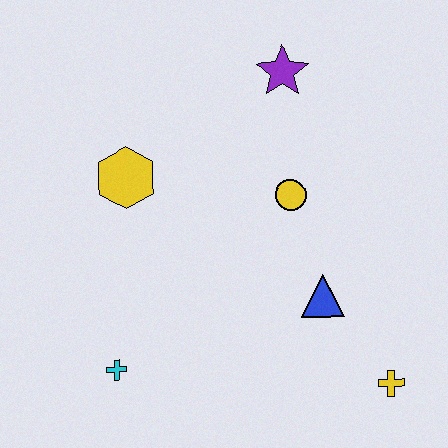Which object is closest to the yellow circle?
The blue triangle is closest to the yellow circle.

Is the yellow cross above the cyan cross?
No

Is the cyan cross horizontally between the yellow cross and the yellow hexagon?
No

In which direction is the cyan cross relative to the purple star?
The cyan cross is below the purple star.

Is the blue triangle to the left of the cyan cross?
No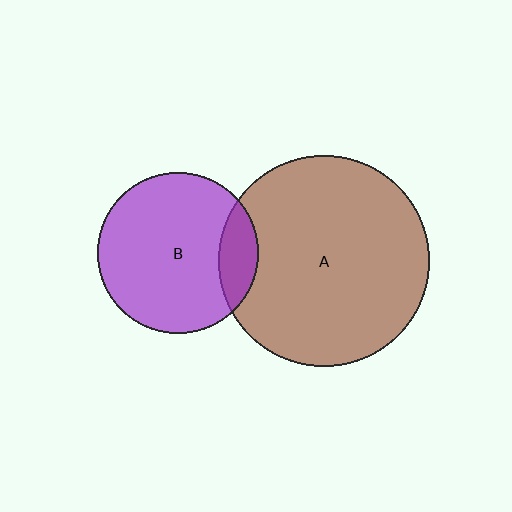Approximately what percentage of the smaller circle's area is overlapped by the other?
Approximately 15%.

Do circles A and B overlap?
Yes.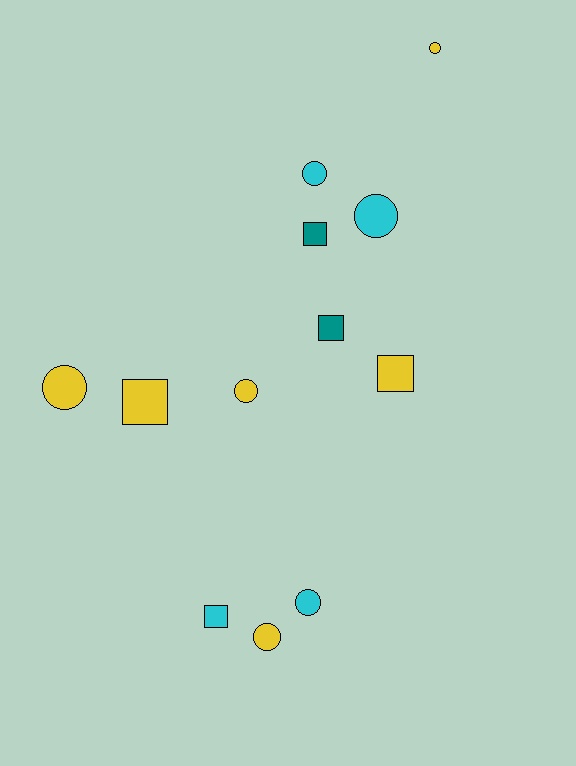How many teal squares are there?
There are 2 teal squares.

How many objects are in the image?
There are 12 objects.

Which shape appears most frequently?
Circle, with 7 objects.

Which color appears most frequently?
Yellow, with 6 objects.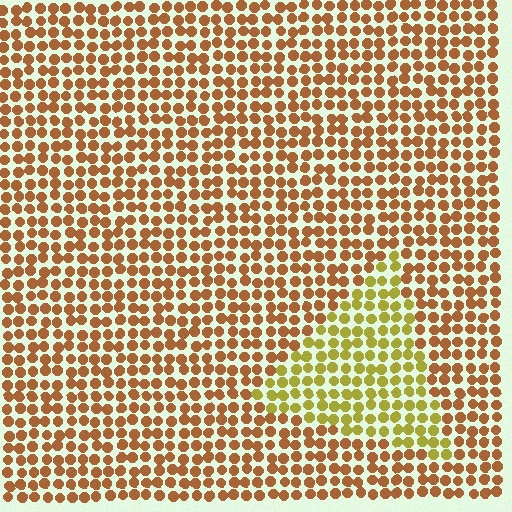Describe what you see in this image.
The image is filled with small brown elements in a uniform arrangement. A triangle-shaped region is visible where the elements are tinted to a slightly different hue, forming a subtle color boundary.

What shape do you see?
I see a triangle.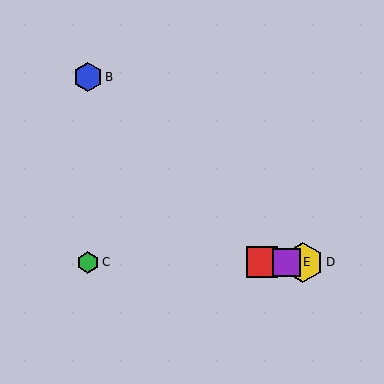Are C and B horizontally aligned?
No, C is at y≈262 and B is at y≈77.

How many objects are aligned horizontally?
4 objects (A, C, D, E) are aligned horizontally.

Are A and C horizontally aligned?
Yes, both are at y≈262.